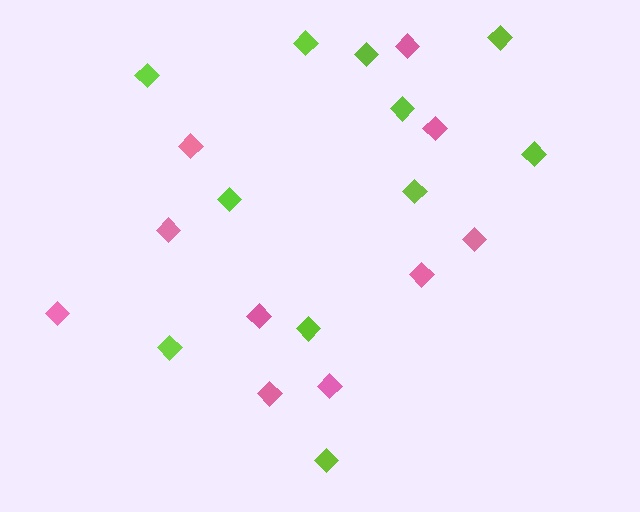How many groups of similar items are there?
There are 2 groups: one group of pink diamonds (10) and one group of lime diamonds (11).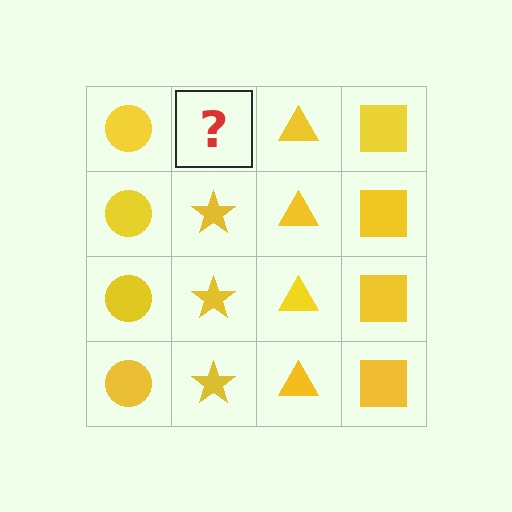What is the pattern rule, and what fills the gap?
The rule is that each column has a consistent shape. The gap should be filled with a yellow star.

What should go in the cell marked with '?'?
The missing cell should contain a yellow star.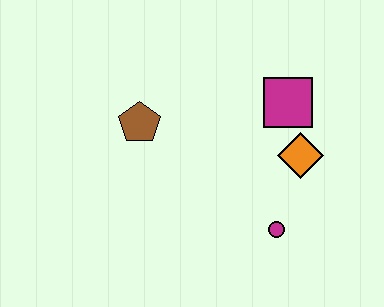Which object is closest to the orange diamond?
The magenta square is closest to the orange diamond.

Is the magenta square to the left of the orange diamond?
Yes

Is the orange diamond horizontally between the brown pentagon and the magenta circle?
No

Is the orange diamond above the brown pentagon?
No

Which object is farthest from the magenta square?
The brown pentagon is farthest from the magenta square.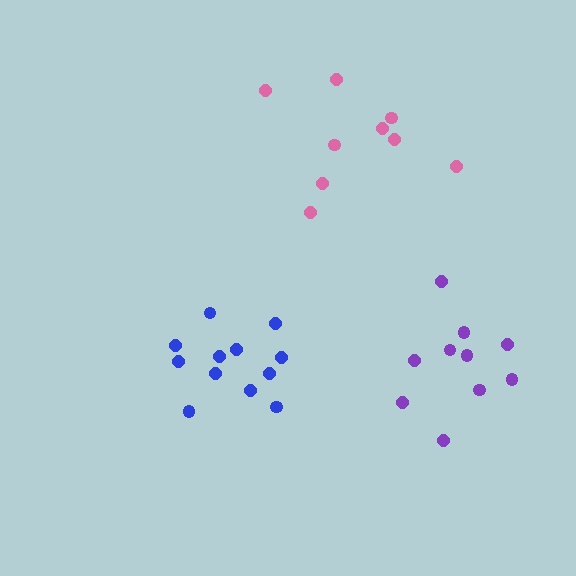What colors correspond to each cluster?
The clusters are colored: blue, pink, purple.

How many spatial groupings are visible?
There are 3 spatial groupings.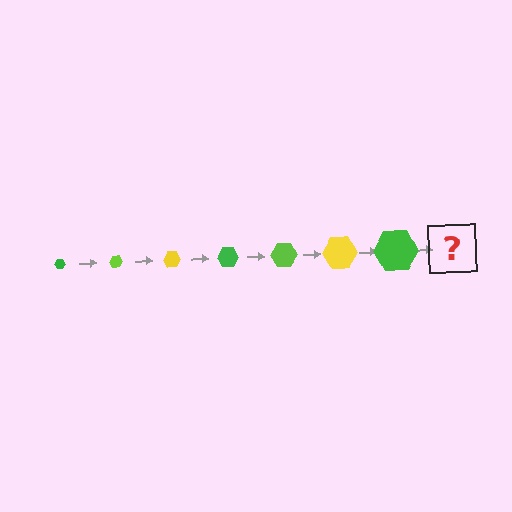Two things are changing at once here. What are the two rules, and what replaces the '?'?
The two rules are that the hexagon grows larger each step and the color cycles through green, lime, and yellow. The '?' should be a lime hexagon, larger than the previous one.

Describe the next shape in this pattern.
It should be a lime hexagon, larger than the previous one.